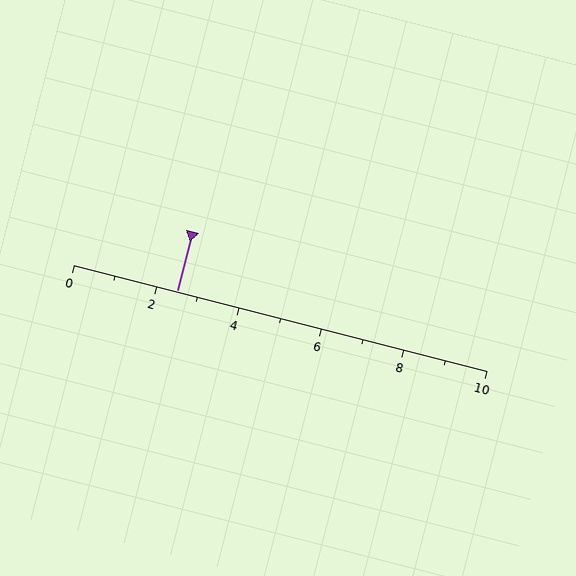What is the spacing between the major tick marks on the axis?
The major ticks are spaced 2 apart.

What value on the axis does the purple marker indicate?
The marker indicates approximately 2.5.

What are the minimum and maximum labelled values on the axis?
The axis runs from 0 to 10.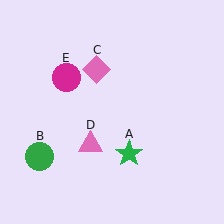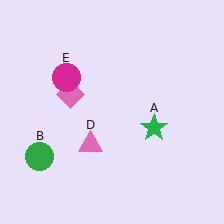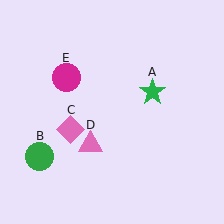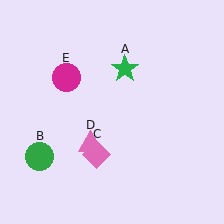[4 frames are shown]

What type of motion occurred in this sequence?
The green star (object A), pink diamond (object C) rotated counterclockwise around the center of the scene.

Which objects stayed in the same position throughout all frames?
Green circle (object B) and pink triangle (object D) and magenta circle (object E) remained stationary.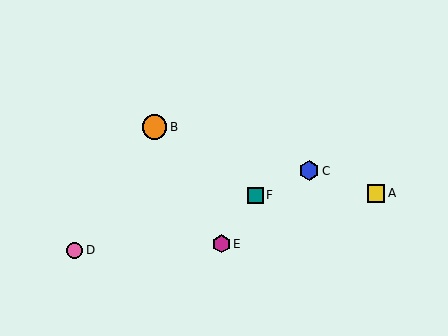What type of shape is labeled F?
Shape F is a teal square.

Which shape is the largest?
The orange circle (labeled B) is the largest.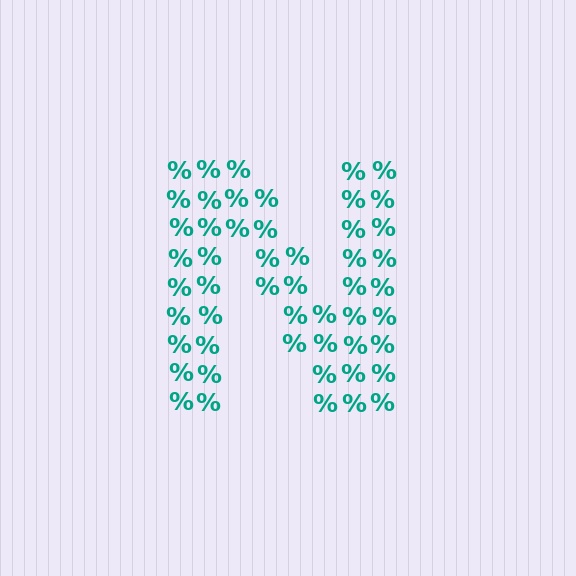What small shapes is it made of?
It is made of small percent signs.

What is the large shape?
The large shape is the letter N.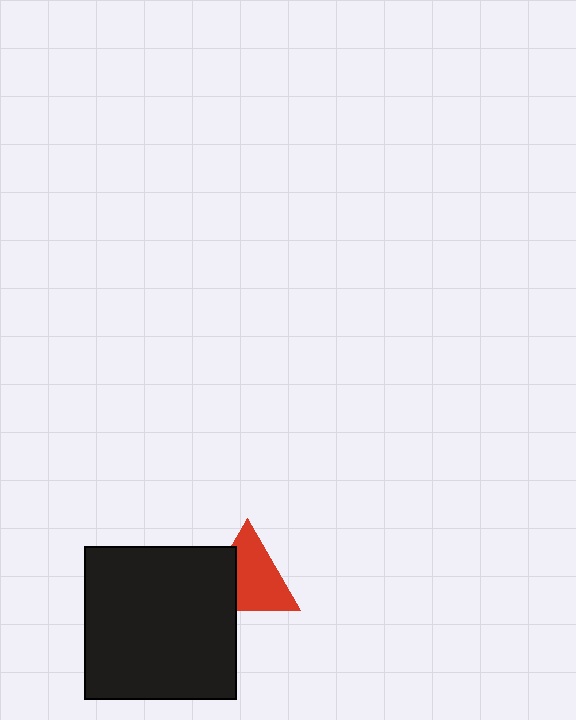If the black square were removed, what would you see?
You would see the complete red triangle.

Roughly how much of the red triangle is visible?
Most of it is visible (roughly 67%).